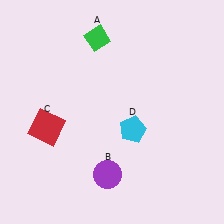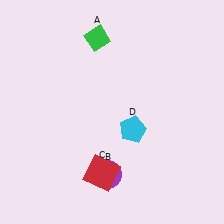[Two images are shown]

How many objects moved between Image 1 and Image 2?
1 object moved between the two images.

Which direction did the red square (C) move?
The red square (C) moved right.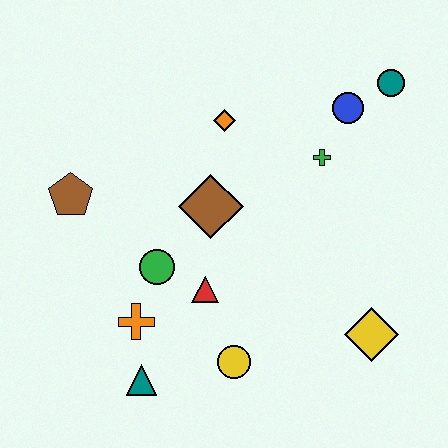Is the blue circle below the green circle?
No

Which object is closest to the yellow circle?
The red triangle is closest to the yellow circle.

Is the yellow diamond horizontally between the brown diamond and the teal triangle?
No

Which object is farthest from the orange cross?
The teal circle is farthest from the orange cross.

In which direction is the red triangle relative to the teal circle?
The red triangle is below the teal circle.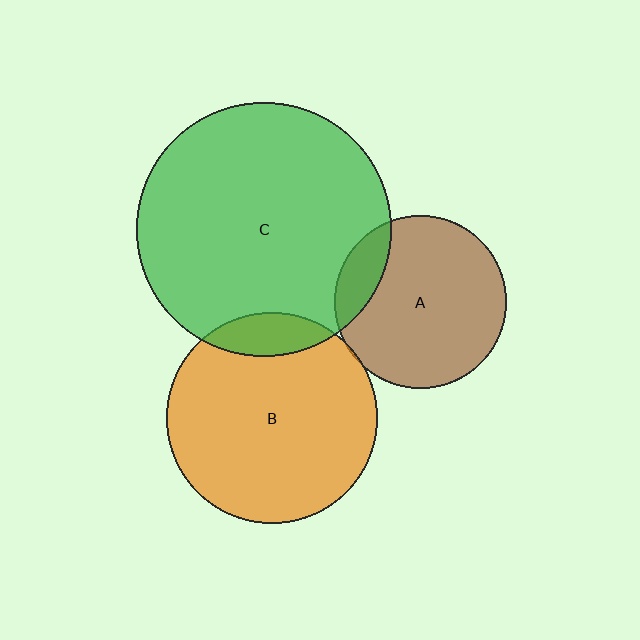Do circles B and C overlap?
Yes.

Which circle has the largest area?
Circle C (green).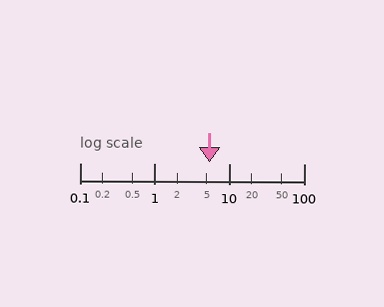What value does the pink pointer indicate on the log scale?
The pointer indicates approximately 5.5.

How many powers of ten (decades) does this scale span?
The scale spans 3 decades, from 0.1 to 100.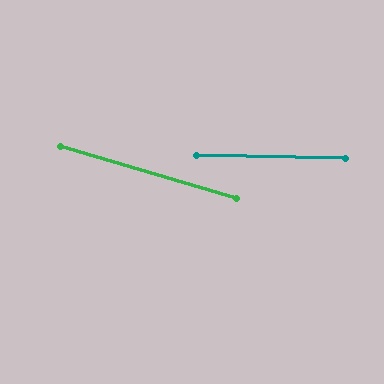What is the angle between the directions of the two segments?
Approximately 15 degrees.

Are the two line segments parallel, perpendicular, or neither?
Neither parallel nor perpendicular — they differ by about 15°.